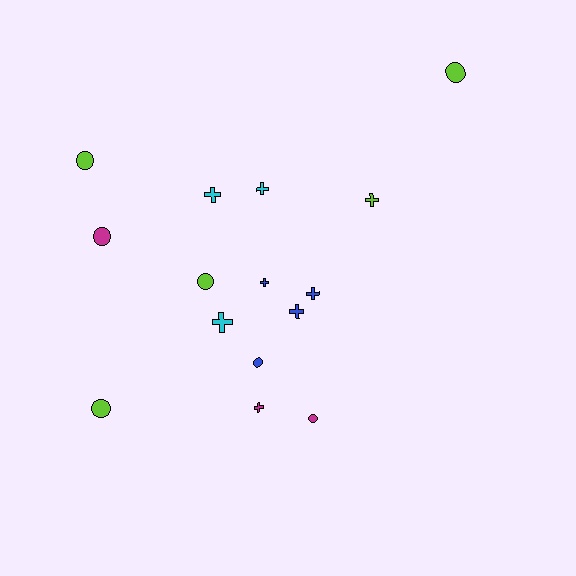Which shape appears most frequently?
Cross, with 8 objects.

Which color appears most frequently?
Lime, with 5 objects.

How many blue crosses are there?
There are 3 blue crosses.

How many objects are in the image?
There are 15 objects.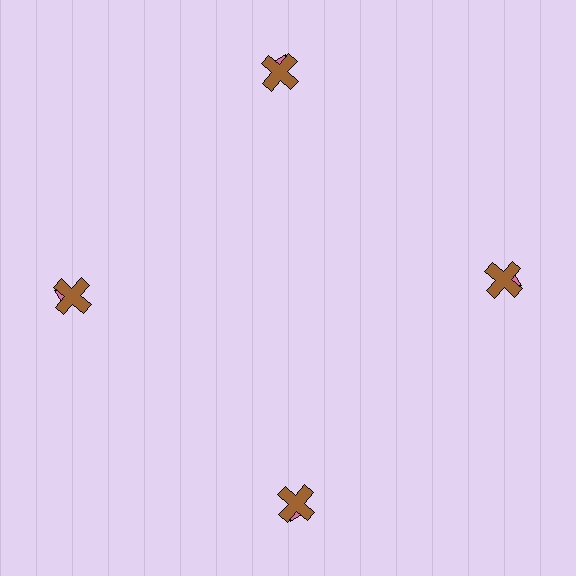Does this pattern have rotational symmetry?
Yes, this pattern has 4-fold rotational symmetry. It looks the same after rotating 90 degrees around the center.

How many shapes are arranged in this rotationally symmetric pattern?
There are 8 shapes, arranged in 4 groups of 2.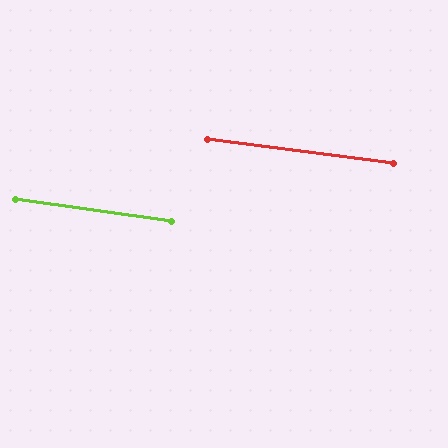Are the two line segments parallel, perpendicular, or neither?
Parallel — their directions differ by only 0.8°.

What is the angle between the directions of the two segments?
Approximately 1 degree.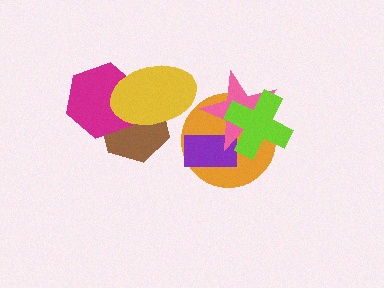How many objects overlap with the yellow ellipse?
2 objects overlap with the yellow ellipse.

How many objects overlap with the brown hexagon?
2 objects overlap with the brown hexagon.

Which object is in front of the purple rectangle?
The pink star is in front of the purple rectangle.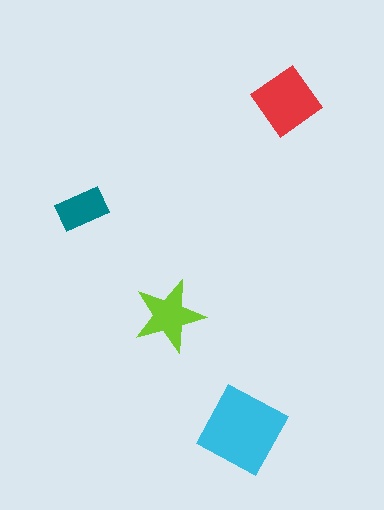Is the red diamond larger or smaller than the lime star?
Larger.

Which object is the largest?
The cyan diamond.